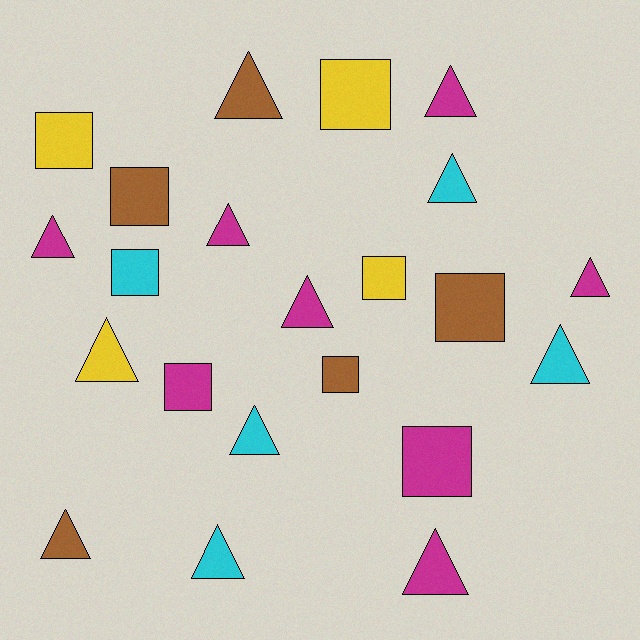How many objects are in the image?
There are 22 objects.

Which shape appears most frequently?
Triangle, with 13 objects.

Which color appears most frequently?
Magenta, with 8 objects.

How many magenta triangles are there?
There are 6 magenta triangles.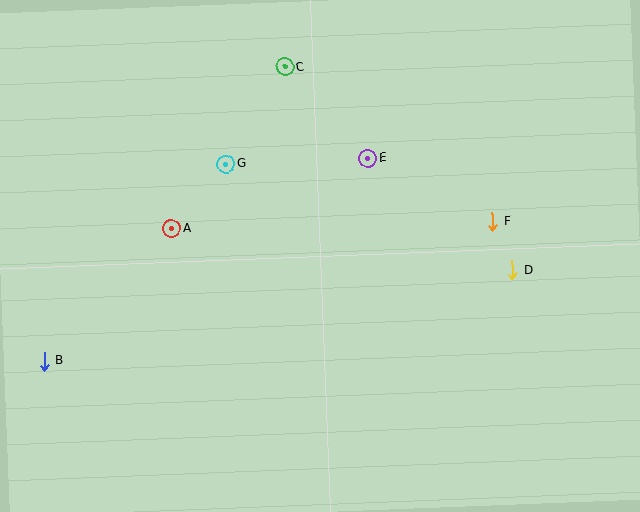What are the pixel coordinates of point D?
Point D is at (512, 270).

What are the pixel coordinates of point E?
Point E is at (368, 158).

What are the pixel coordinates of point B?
Point B is at (44, 361).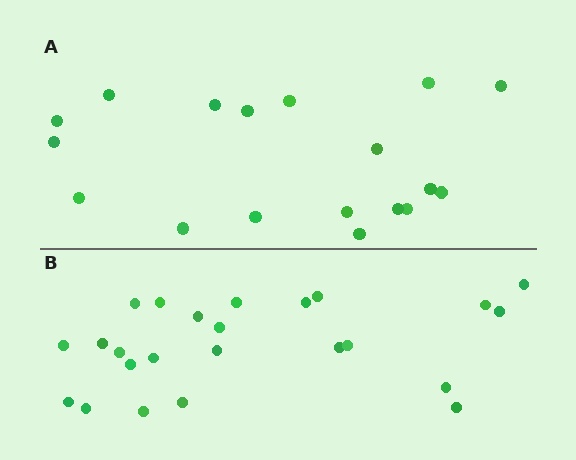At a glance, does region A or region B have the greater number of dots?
Region B (the bottom region) has more dots.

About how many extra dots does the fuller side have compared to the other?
Region B has about 6 more dots than region A.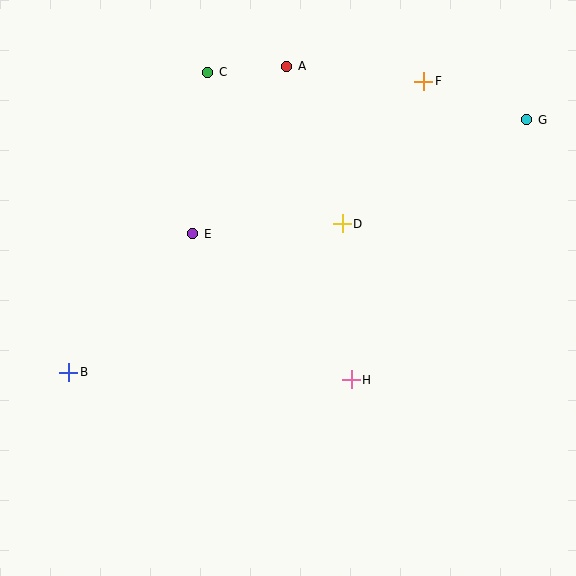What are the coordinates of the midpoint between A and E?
The midpoint between A and E is at (240, 150).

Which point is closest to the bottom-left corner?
Point B is closest to the bottom-left corner.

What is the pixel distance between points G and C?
The distance between G and C is 322 pixels.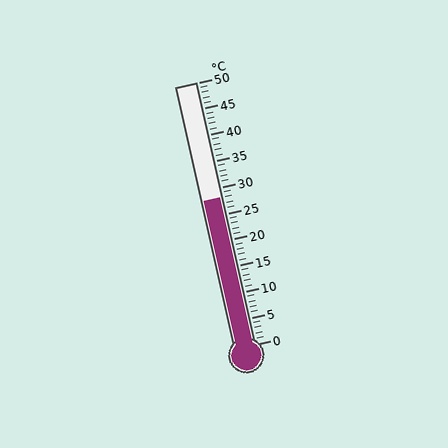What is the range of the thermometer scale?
The thermometer scale ranges from 0°C to 50°C.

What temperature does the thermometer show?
The thermometer shows approximately 28°C.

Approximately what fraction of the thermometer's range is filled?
The thermometer is filled to approximately 55% of its range.